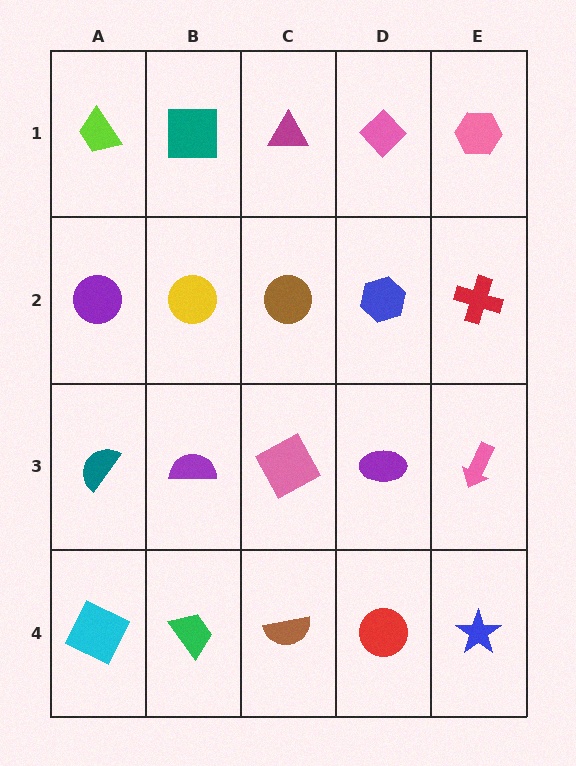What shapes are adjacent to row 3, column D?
A blue hexagon (row 2, column D), a red circle (row 4, column D), a pink square (row 3, column C), a pink arrow (row 3, column E).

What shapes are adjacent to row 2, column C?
A magenta triangle (row 1, column C), a pink square (row 3, column C), a yellow circle (row 2, column B), a blue hexagon (row 2, column D).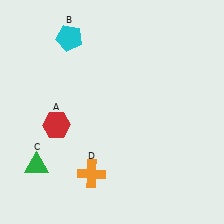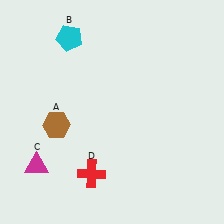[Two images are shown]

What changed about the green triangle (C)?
In Image 1, C is green. In Image 2, it changed to magenta.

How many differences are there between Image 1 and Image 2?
There are 3 differences between the two images.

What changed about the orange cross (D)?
In Image 1, D is orange. In Image 2, it changed to red.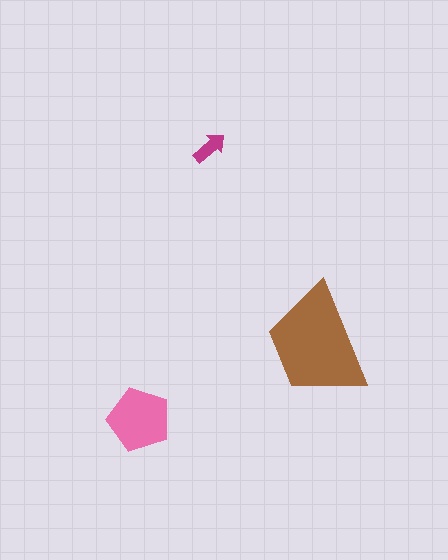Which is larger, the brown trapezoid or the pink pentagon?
The brown trapezoid.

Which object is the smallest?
The magenta arrow.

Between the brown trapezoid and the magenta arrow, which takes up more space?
The brown trapezoid.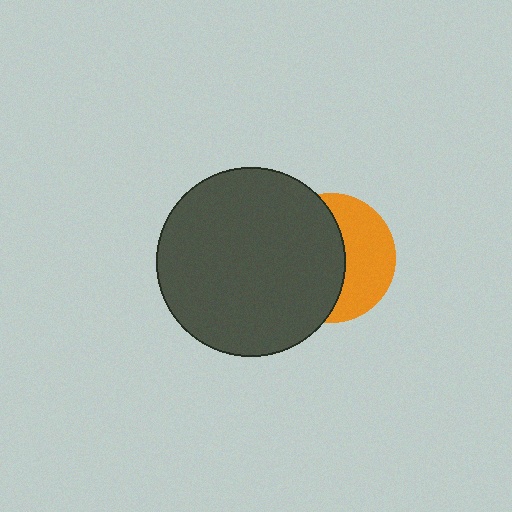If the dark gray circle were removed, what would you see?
You would see the complete orange circle.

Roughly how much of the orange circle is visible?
A small part of it is visible (roughly 43%).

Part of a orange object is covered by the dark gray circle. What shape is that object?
It is a circle.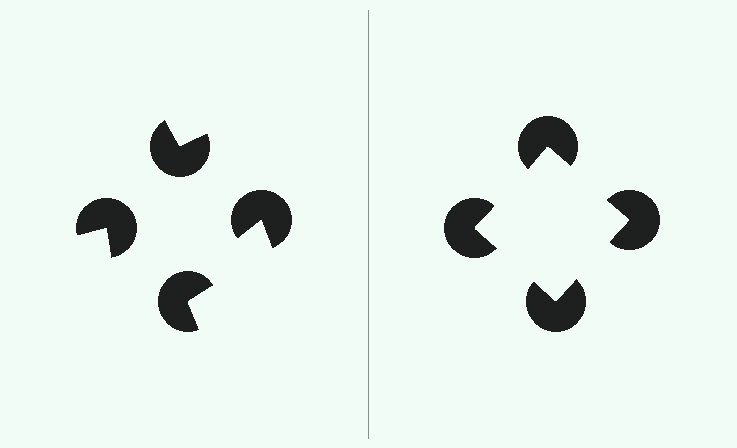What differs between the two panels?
The pac-man discs are positioned identically on both sides; only the wedge orientations differ. On the right they align to a square; on the left they are misaligned.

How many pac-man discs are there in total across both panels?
8 — 4 on each side.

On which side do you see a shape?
An illusory square appears on the right side. On the left side the wedge cuts are rotated, so no coherent shape forms.